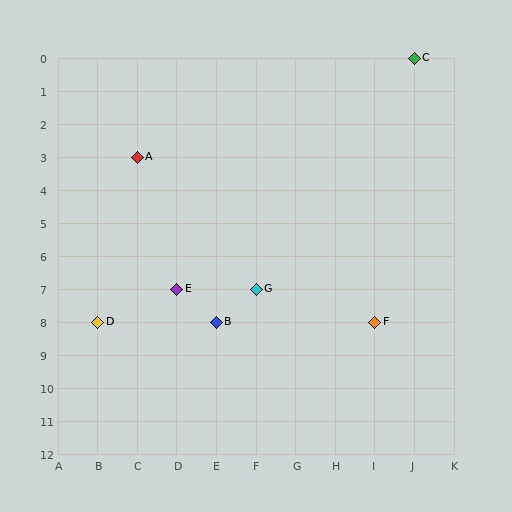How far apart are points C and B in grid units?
Points C and B are 5 columns and 8 rows apart (about 9.4 grid units diagonally).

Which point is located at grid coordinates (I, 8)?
Point F is at (I, 8).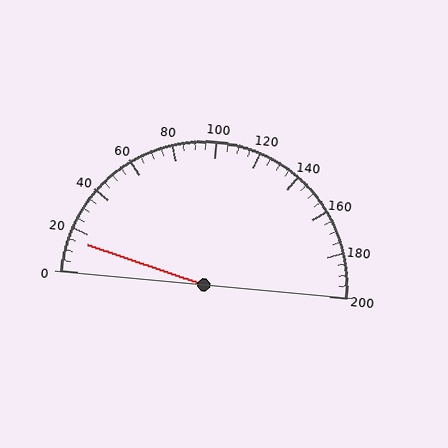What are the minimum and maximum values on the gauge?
The gauge ranges from 0 to 200.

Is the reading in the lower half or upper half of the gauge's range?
The reading is in the lower half of the range (0 to 200).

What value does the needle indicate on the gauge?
The needle indicates approximately 15.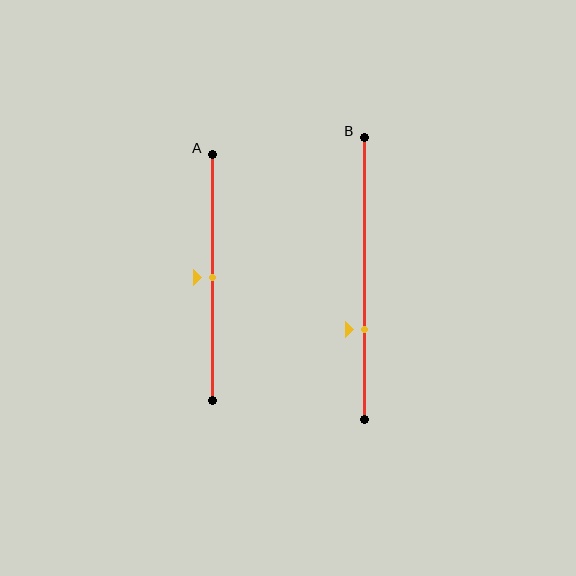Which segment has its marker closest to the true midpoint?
Segment A has its marker closest to the true midpoint.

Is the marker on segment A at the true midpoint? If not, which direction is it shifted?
Yes, the marker on segment A is at the true midpoint.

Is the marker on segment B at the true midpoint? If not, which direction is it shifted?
No, the marker on segment B is shifted downward by about 18% of the segment length.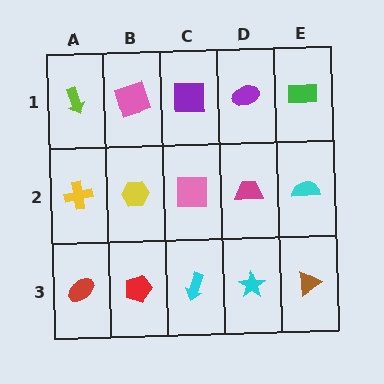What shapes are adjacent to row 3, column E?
A cyan semicircle (row 2, column E), a cyan star (row 3, column D).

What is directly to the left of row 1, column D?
A purple square.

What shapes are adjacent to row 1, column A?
A yellow cross (row 2, column A), a pink square (row 1, column B).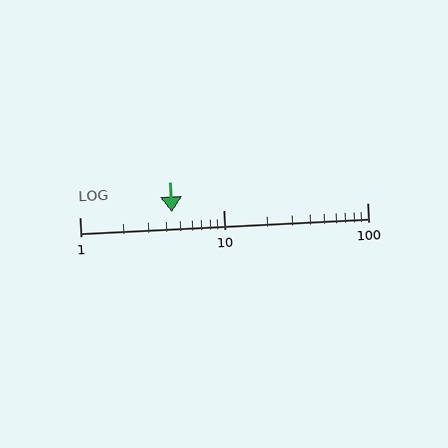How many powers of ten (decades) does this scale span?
The scale spans 2 decades, from 1 to 100.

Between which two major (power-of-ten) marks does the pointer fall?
The pointer is between 1 and 10.